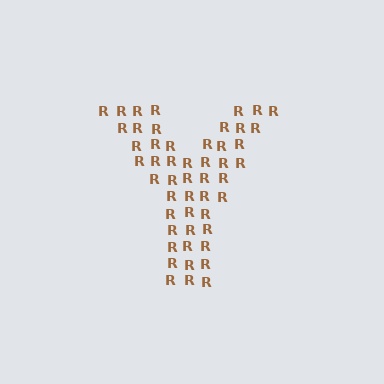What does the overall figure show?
The overall figure shows the letter Y.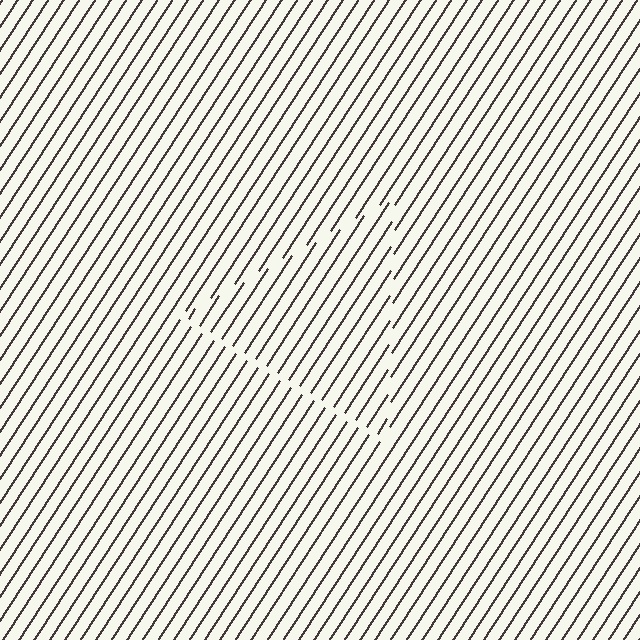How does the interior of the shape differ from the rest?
The interior of the shape contains the same grating, shifted by half a period — the contour is defined by the phase discontinuity where line-ends from the inner and outer gratings abut.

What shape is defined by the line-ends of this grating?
An illusory triangle. The interior of the shape contains the same grating, shifted by half a period — the contour is defined by the phase discontinuity where line-ends from the inner and outer gratings abut.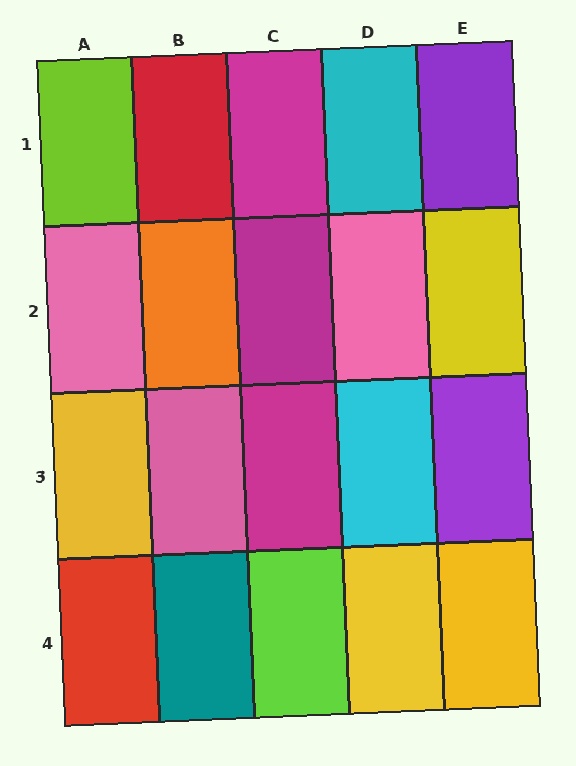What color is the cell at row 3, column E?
Purple.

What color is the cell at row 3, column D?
Cyan.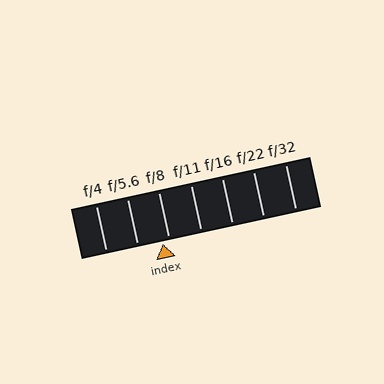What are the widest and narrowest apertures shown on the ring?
The widest aperture shown is f/4 and the narrowest is f/32.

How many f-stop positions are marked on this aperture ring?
There are 7 f-stop positions marked.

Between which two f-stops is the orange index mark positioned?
The index mark is between f/5.6 and f/8.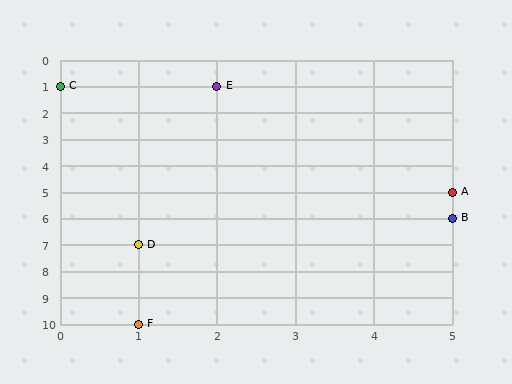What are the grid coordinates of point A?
Point A is at grid coordinates (5, 5).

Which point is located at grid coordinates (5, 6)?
Point B is at (5, 6).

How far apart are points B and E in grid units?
Points B and E are 3 columns and 5 rows apart (about 5.8 grid units diagonally).